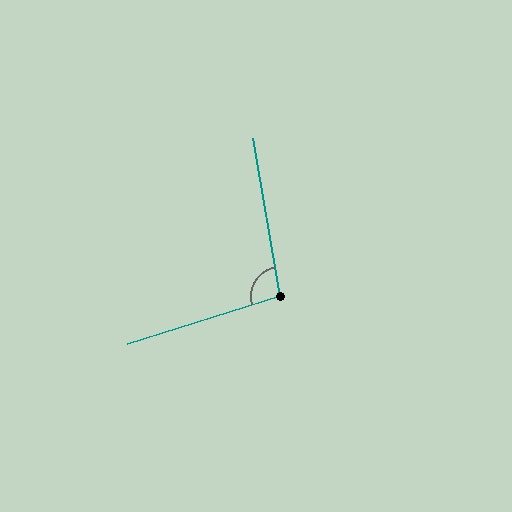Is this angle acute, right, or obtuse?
It is obtuse.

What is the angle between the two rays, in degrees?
Approximately 98 degrees.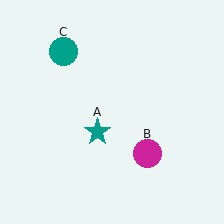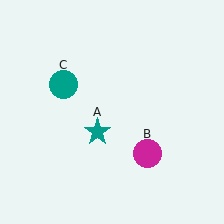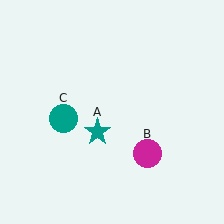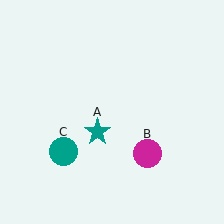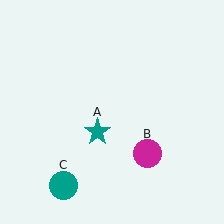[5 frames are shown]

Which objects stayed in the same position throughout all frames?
Teal star (object A) and magenta circle (object B) remained stationary.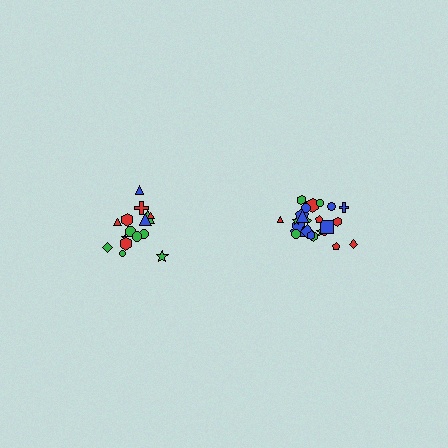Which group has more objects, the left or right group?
The right group.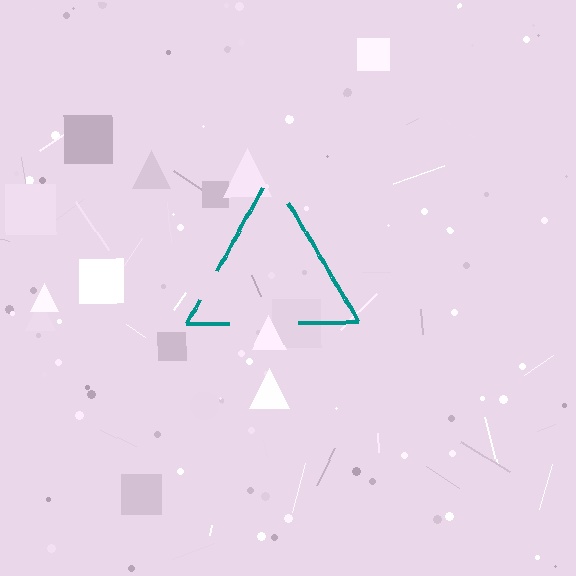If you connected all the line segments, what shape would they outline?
They would outline a triangle.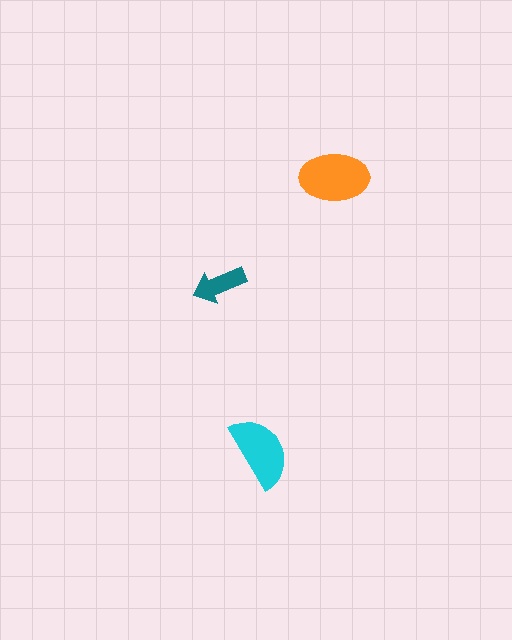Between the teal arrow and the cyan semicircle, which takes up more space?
The cyan semicircle.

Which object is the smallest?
The teal arrow.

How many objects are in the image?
There are 3 objects in the image.